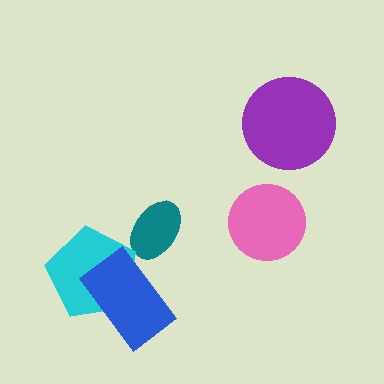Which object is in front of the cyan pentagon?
The blue rectangle is in front of the cyan pentagon.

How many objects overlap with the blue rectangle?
1 object overlaps with the blue rectangle.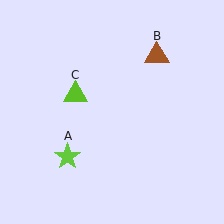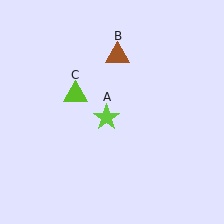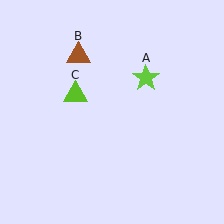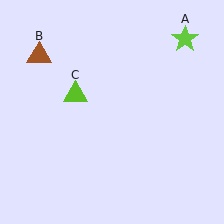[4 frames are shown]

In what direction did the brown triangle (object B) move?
The brown triangle (object B) moved left.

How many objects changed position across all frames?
2 objects changed position: lime star (object A), brown triangle (object B).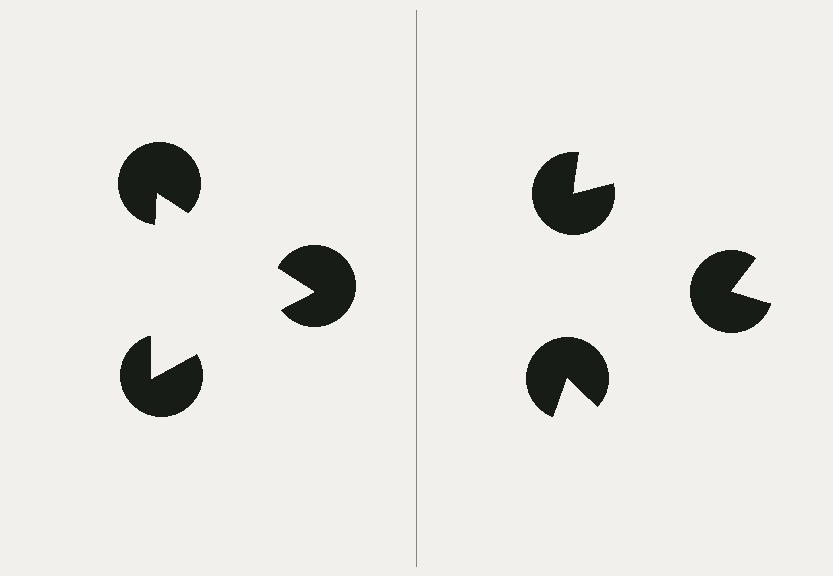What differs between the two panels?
The pac-man discs are positioned identically on both sides; only the wedge orientations differ. On the left they align to a triangle; on the right they are misaligned.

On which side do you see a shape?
An illusory triangle appears on the left side. On the right side the wedge cuts are rotated, so no coherent shape forms.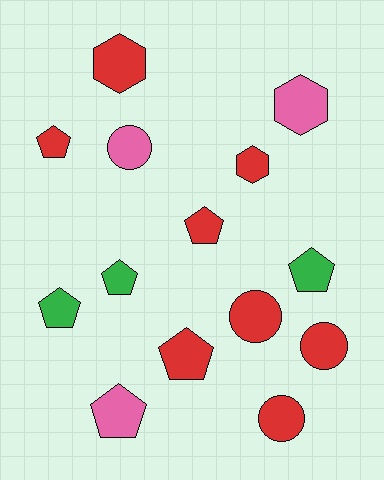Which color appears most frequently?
Red, with 8 objects.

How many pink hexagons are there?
There is 1 pink hexagon.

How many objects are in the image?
There are 14 objects.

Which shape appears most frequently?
Pentagon, with 7 objects.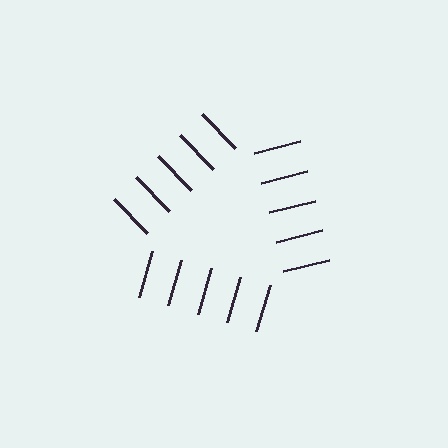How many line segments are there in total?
15 — 5 along each of the 3 edges.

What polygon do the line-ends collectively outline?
An illusory triangle — the line segments terminate on its edges but no continuous stroke is drawn.